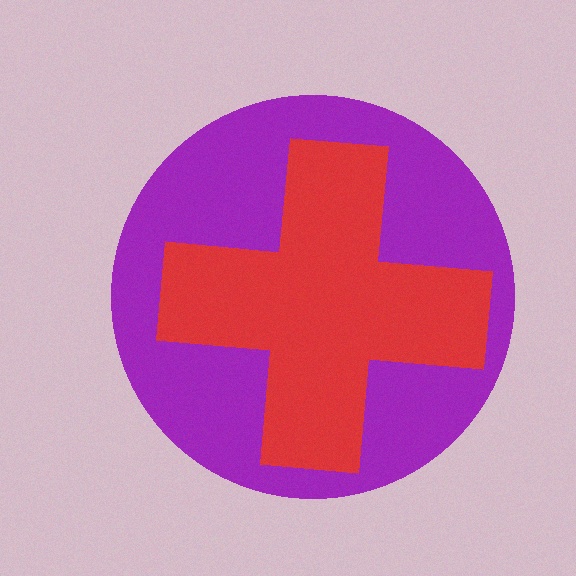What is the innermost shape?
The red cross.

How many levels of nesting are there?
2.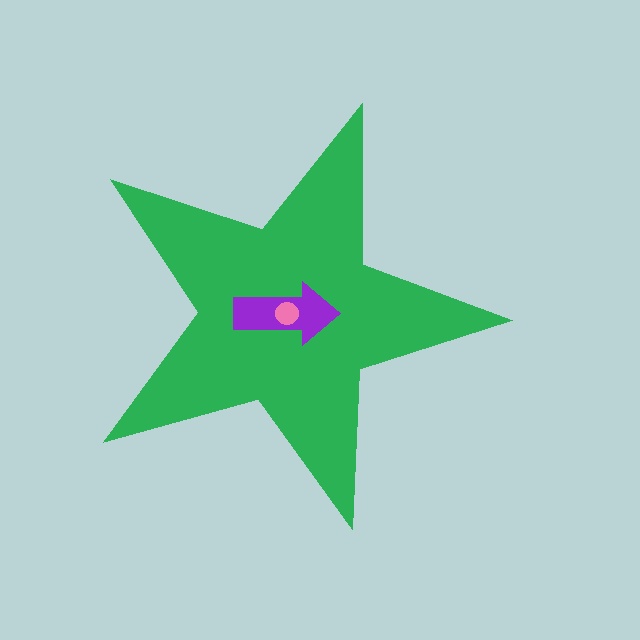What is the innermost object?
The pink circle.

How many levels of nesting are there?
3.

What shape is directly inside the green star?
The purple arrow.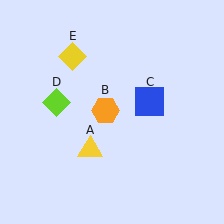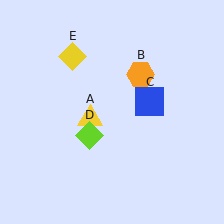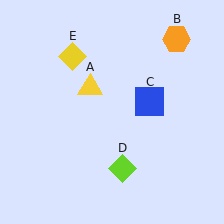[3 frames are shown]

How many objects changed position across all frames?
3 objects changed position: yellow triangle (object A), orange hexagon (object B), lime diamond (object D).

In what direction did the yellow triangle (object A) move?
The yellow triangle (object A) moved up.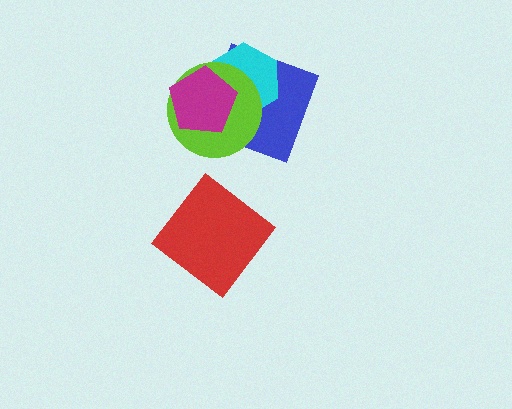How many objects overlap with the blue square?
3 objects overlap with the blue square.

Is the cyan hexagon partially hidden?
Yes, it is partially covered by another shape.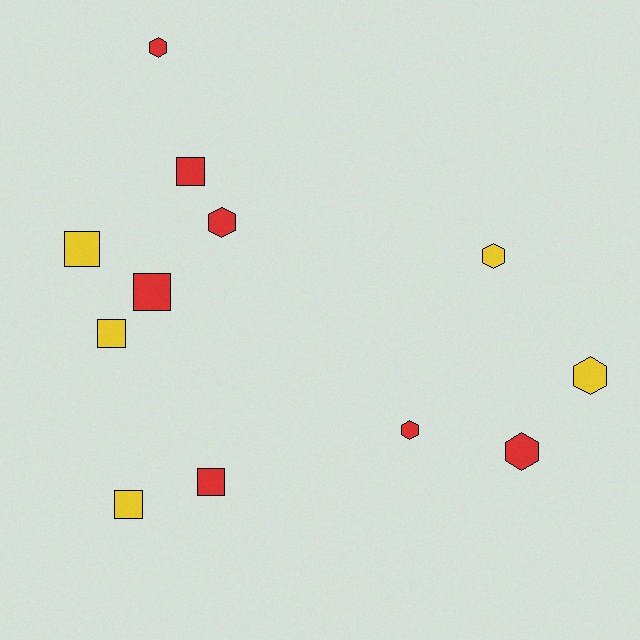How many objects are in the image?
There are 12 objects.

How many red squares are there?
There are 3 red squares.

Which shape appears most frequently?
Square, with 6 objects.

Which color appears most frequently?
Red, with 7 objects.